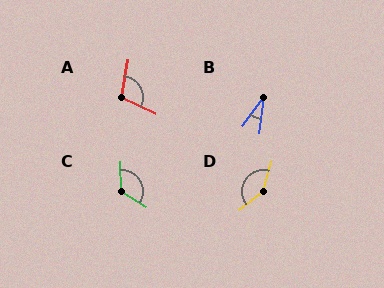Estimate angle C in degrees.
Approximately 124 degrees.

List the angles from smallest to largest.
B (30°), A (106°), C (124°), D (144°).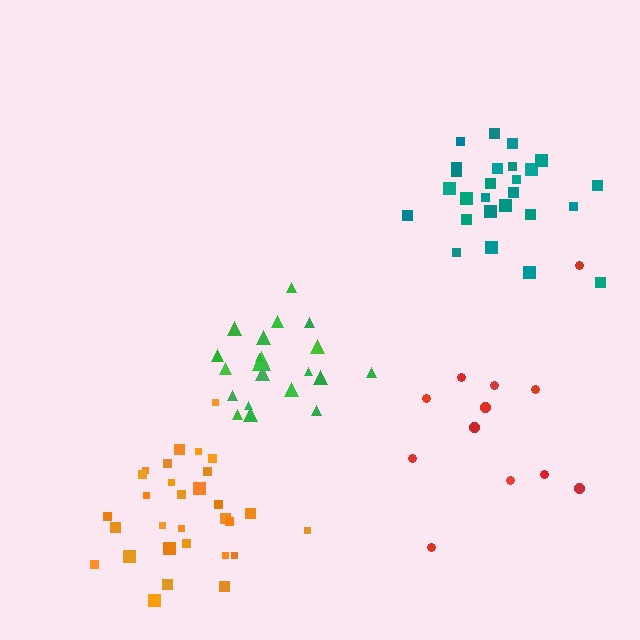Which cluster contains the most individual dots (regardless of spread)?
Orange (30).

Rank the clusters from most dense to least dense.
green, orange, teal, red.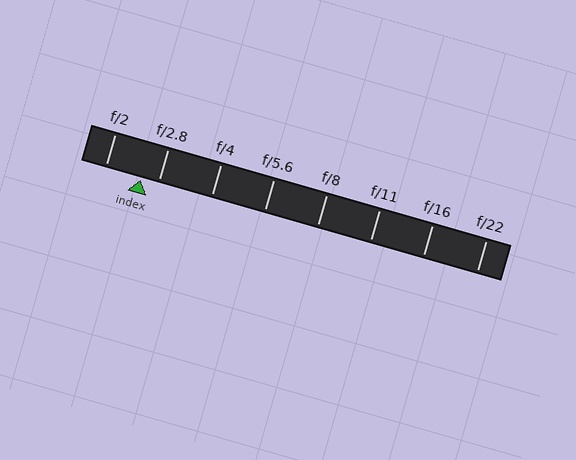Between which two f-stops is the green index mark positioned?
The index mark is between f/2 and f/2.8.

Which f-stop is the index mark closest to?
The index mark is closest to f/2.8.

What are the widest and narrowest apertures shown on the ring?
The widest aperture shown is f/2 and the narrowest is f/22.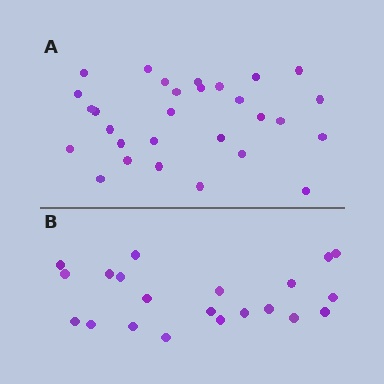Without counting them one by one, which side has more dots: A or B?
Region A (the top region) has more dots.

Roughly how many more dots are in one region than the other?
Region A has roughly 8 or so more dots than region B.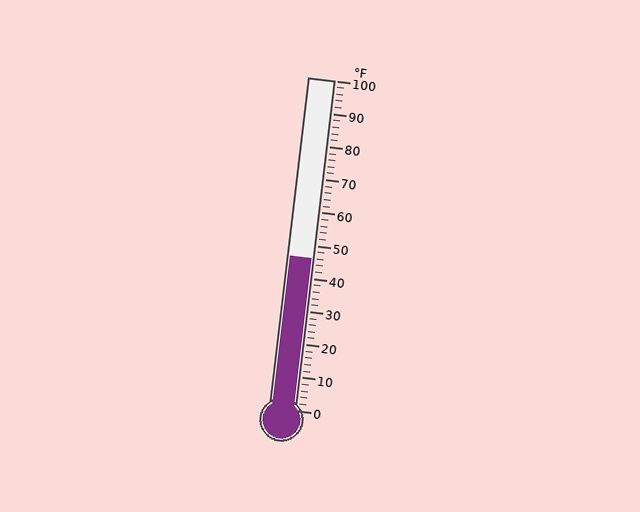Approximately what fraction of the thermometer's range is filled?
The thermometer is filled to approximately 45% of its range.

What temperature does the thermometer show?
The thermometer shows approximately 46°F.